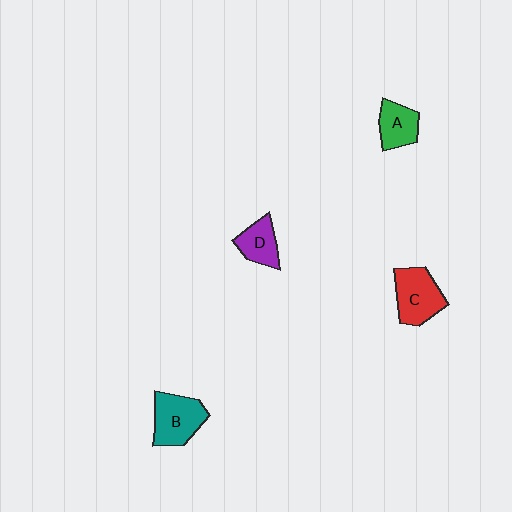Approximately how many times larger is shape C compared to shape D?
Approximately 1.5 times.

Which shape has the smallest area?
Shape D (purple).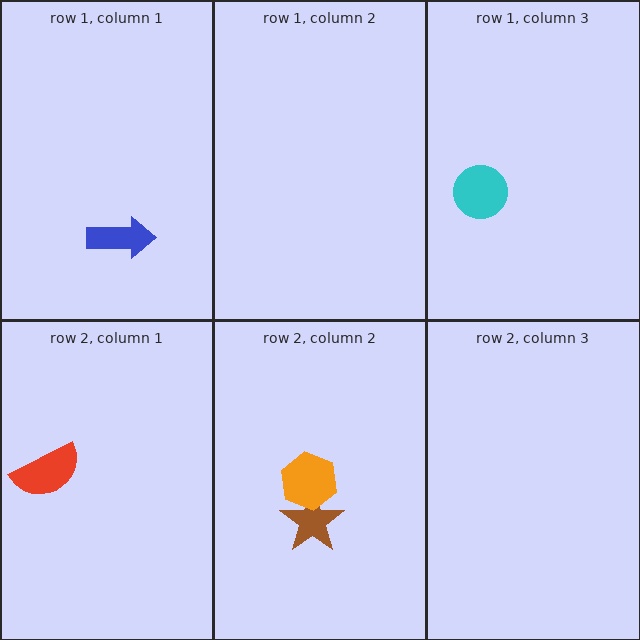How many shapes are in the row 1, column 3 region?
1.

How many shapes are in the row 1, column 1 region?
1.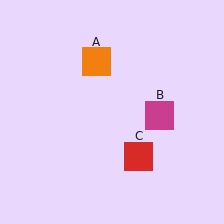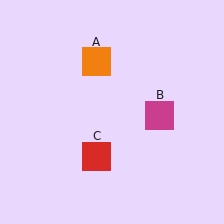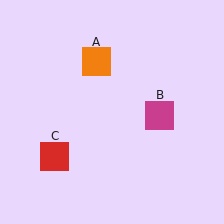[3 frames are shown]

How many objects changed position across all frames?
1 object changed position: red square (object C).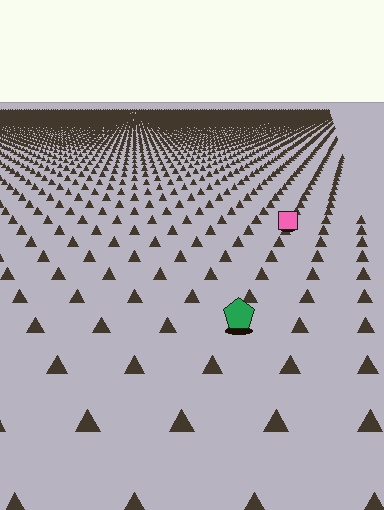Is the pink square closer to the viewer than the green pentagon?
No. The green pentagon is closer — you can tell from the texture gradient: the ground texture is coarser near it.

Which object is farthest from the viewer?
The pink square is farthest from the viewer. It appears smaller and the ground texture around it is denser.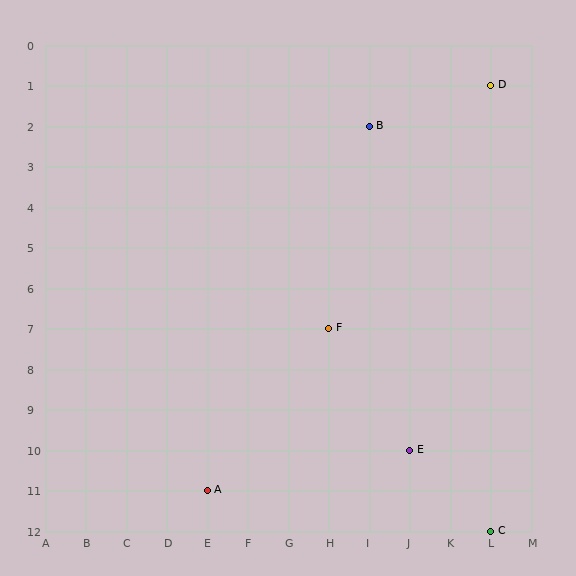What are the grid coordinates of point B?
Point B is at grid coordinates (I, 2).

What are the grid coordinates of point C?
Point C is at grid coordinates (L, 12).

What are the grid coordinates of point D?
Point D is at grid coordinates (L, 1).